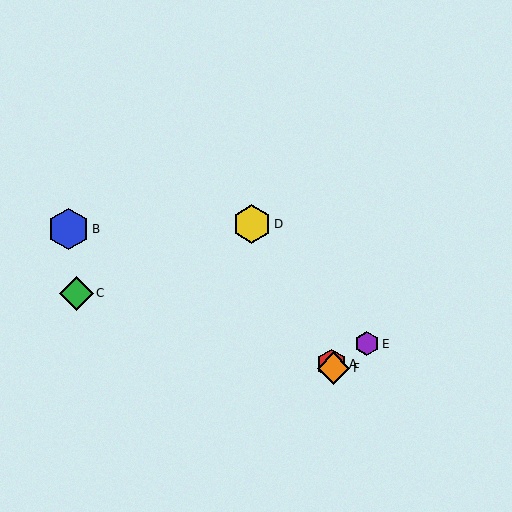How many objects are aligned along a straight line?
3 objects (A, D, F) are aligned along a straight line.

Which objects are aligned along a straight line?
Objects A, D, F are aligned along a straight line.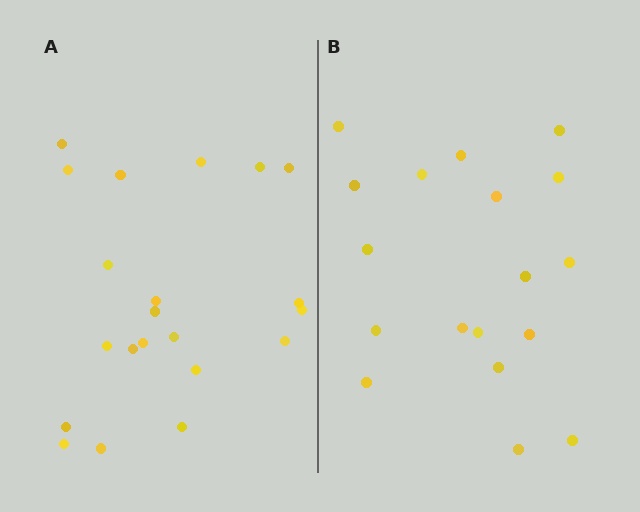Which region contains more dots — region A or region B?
Region A (the left region) has more dots.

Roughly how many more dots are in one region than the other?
Region A has just a few more — roughly 2 or 3 more dots than region B.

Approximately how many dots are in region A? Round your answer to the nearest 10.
About 20 dots. (The exact count is 21, which rounds to 20.)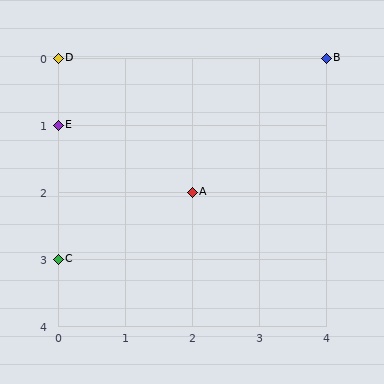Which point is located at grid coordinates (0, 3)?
Point C is at (0, 3).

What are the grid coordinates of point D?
Point D is at grid coordinates (0, 0).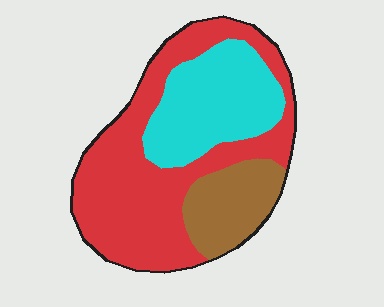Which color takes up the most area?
Red, at roughly 55%.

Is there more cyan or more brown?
Cyan.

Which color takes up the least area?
Brown, at roughly 15%.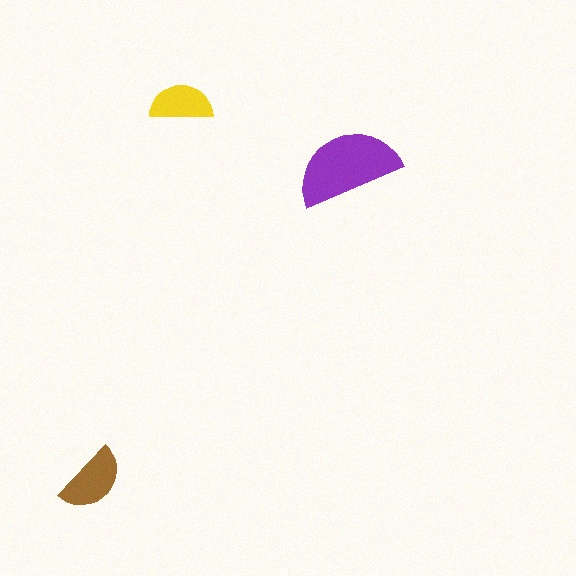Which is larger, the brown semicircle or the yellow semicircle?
The brown one.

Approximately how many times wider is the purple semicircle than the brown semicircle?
About 1.5 times wider.